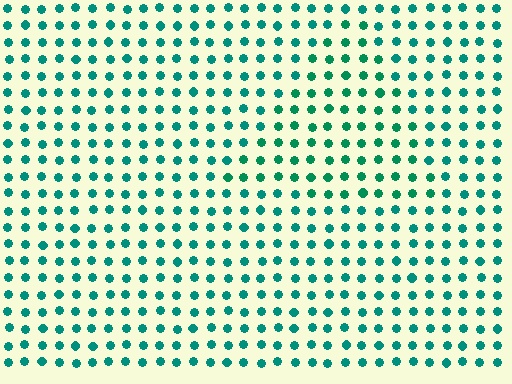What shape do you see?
I see a triangle.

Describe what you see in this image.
The image is filled with small teal elements in a uniform arrangement. A triangle-shaped region is visible where the elements are tinted to a slightly different hue, forming a subtle color boundary.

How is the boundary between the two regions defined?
The boundary is defined purely by a slight shift in hue (about 17 degrees). Spacing, size, and orientation are identical on both sides.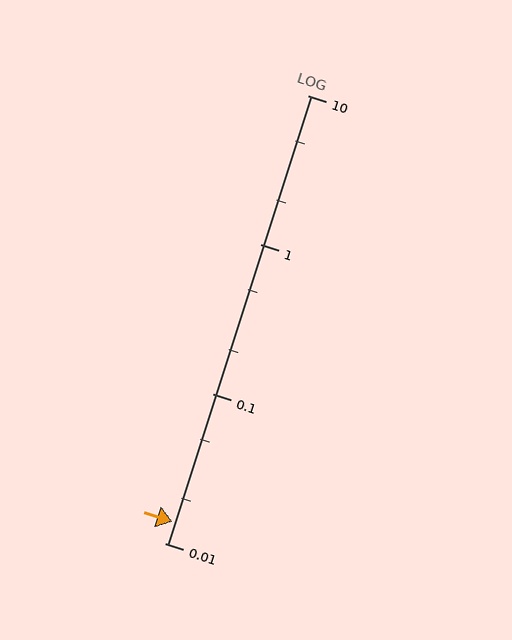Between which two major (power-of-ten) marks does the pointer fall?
The pointer is between 0.01 and 0.1.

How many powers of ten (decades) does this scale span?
The scale spans 3 decades, from 0.01 to 10.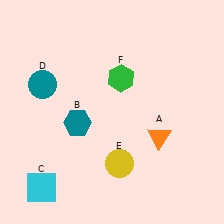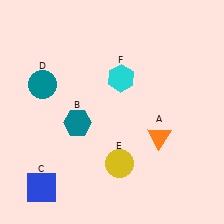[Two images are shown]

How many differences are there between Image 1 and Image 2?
There are 2 differences between the two images.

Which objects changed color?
C changed from cyan to blue. F changed from green to cyan.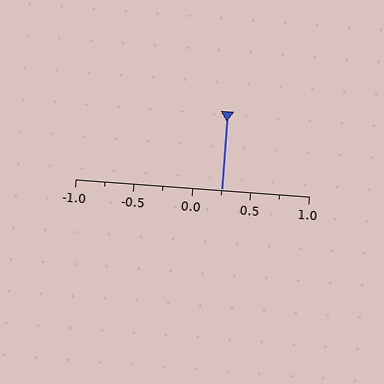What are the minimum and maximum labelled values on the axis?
The axis runs from -1.0 to 1.0.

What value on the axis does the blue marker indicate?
The marker indicates approximately 0.25.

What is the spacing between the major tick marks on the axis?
The major ticks are spaced 0.5 apart.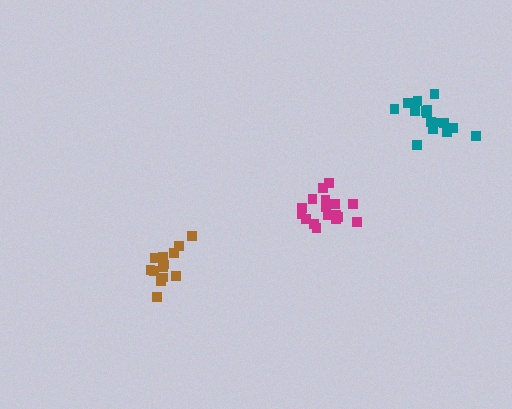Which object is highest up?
The teal cluster is topmost.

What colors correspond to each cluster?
The clusters are colored: magenta, brown, teal.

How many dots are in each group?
Group 1: 17 dots, Group 2: 14 dots, Group 3: 16 dots (47 total).